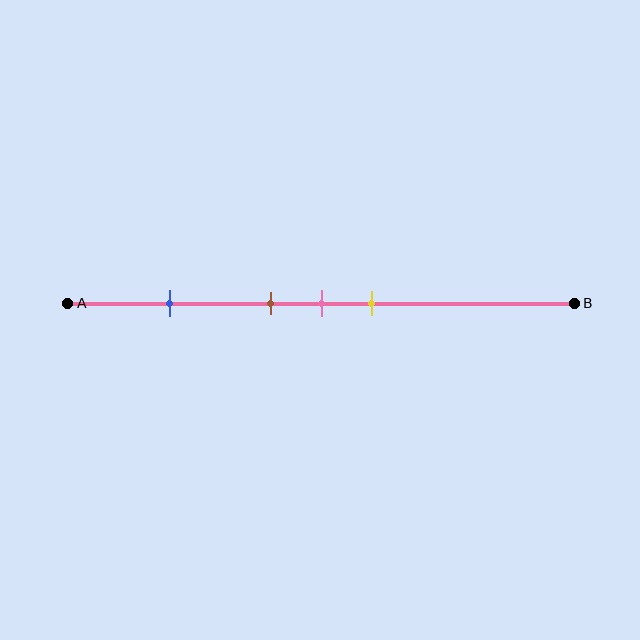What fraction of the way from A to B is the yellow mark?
The yellow mark is approximately 60% (0.6) of the way from A to B.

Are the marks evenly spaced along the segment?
No, the marks are not evenly spaced.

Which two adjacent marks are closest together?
The brown and pink marks are the closest adjacent pair.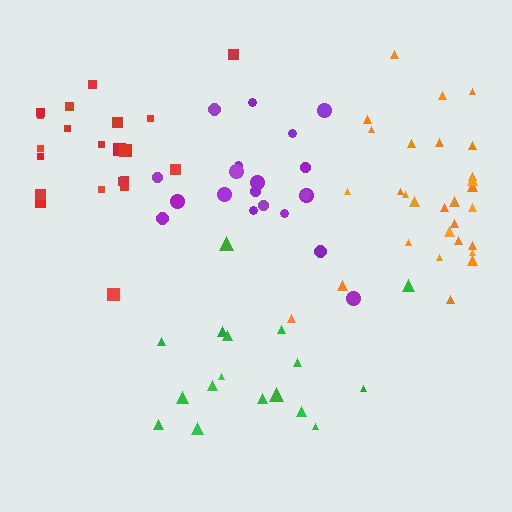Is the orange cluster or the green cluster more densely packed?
Orange.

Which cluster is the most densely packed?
Purple.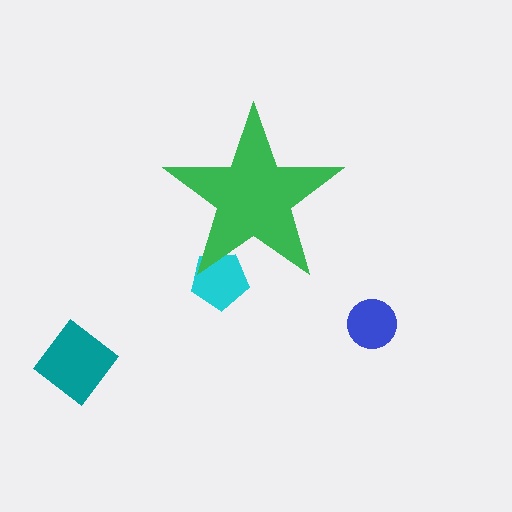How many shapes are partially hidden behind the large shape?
1 shape is partially hidden.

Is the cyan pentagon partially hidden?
Yes, the cyan pentagon is partially hidden behind the green star.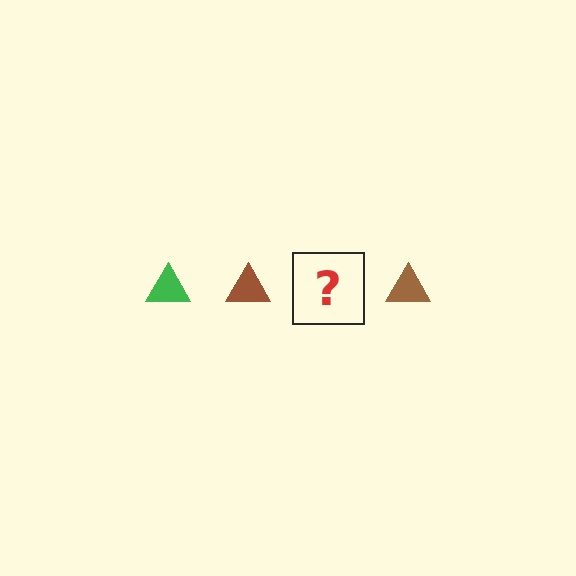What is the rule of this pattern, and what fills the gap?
The rule is that the pattern cycles through green, brown triangles. The gap should be filled with a green triangle.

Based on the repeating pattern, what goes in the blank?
The blank should be a green triangle.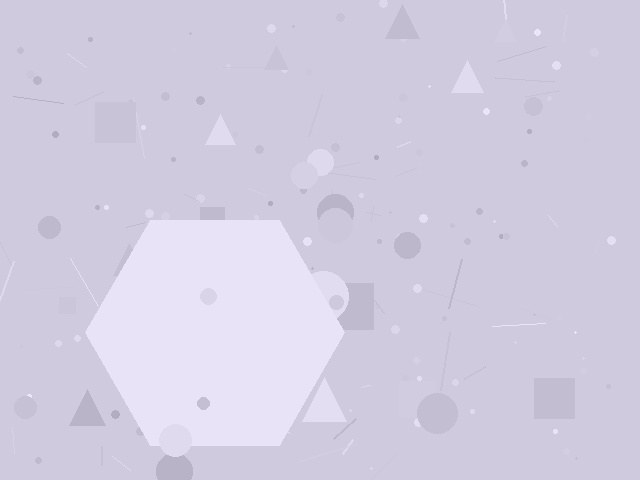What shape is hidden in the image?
A hexagon is hidden in the image.